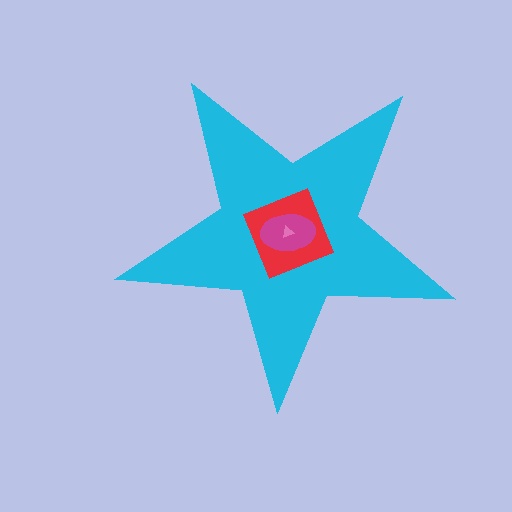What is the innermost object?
The pink triangle.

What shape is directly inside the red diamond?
The magenta ellipse.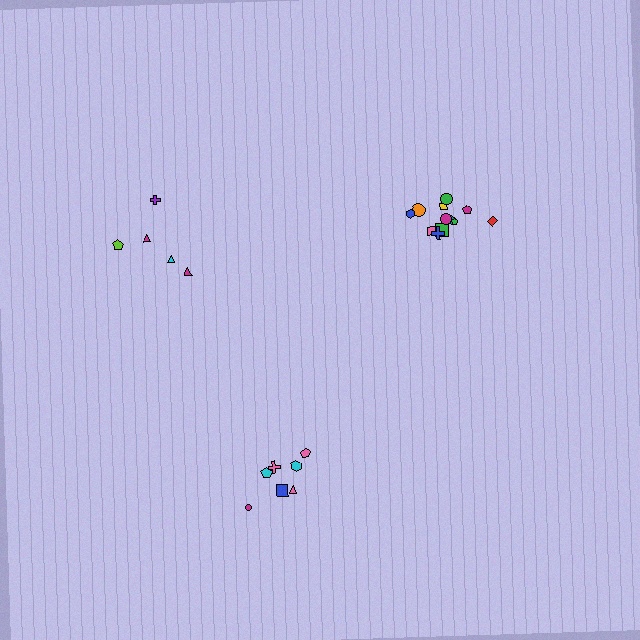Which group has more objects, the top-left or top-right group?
The top-right group.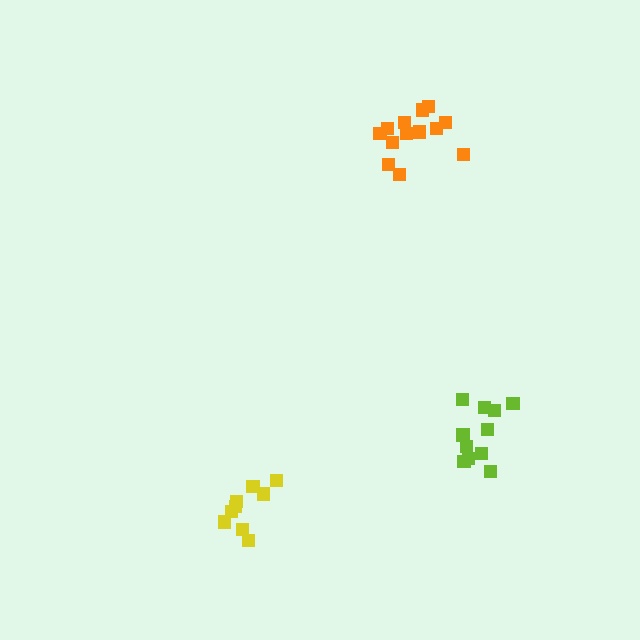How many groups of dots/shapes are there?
There are 3 groups.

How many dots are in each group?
Group 1: 13 dots, Group 2: 9 dots, Group 3: 12 dots (34 total).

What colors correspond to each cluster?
The clusters are colored: orange, yellow, lime.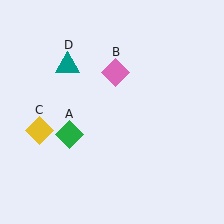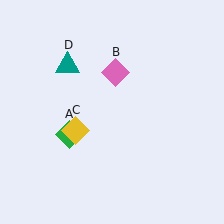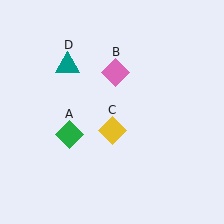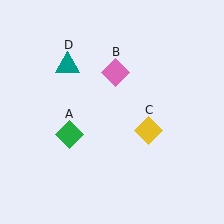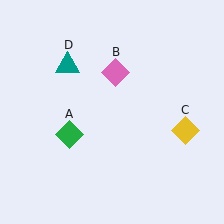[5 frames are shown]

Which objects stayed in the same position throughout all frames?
Green diamond (object A) and pink diamond (object B) and teal triangle (object D) remained stationary.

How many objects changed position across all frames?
1 object changed position: yellow diamond (object C).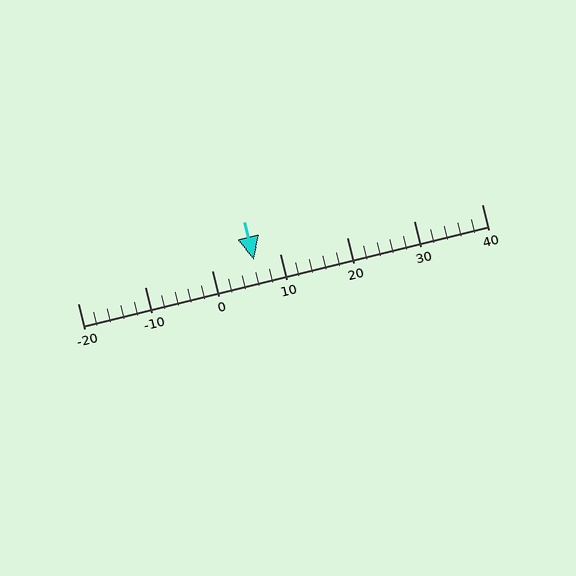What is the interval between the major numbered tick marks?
The major tick marks are spaced 10 units apart.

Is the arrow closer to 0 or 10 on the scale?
The arrow is closer to 10.